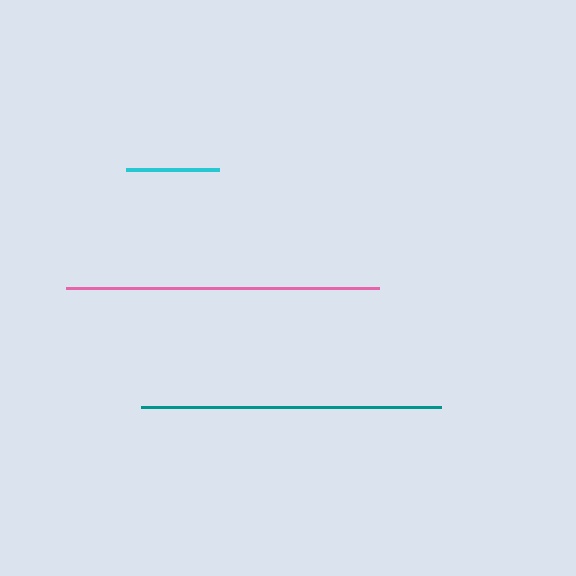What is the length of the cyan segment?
The cyan segment is approximately 93 pixels long.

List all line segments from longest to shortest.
From longest to shortest: pink, teal, cyan.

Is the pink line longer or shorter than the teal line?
The pink line is longer than the teal line.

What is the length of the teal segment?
The teal segment is approximately 300 pixels long.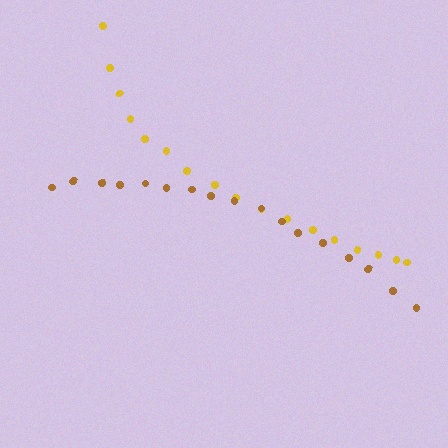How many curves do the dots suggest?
There are 2 distinct paths.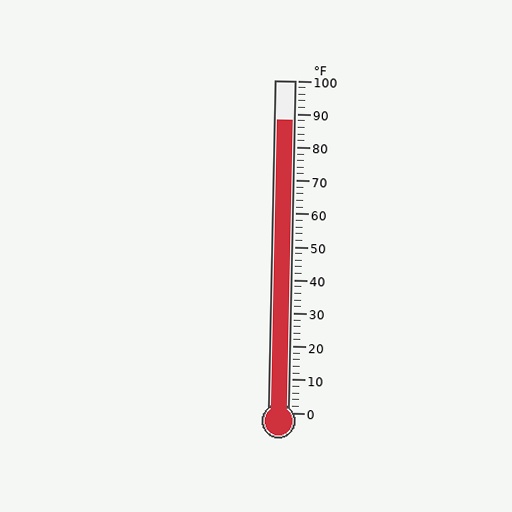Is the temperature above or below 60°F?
The temperature is above 60°F.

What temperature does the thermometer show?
The thermometer shows approximately 88°F.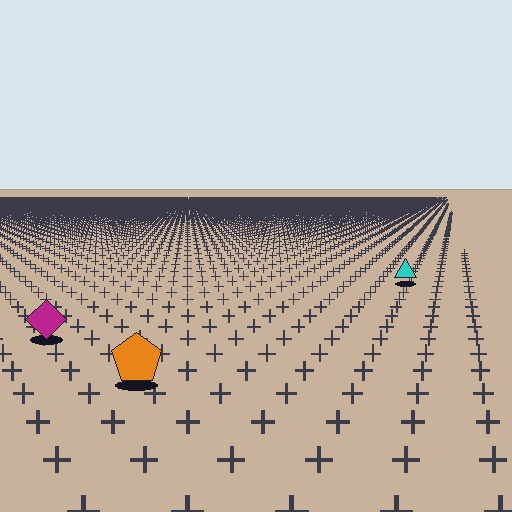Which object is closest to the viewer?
The orange pentagon is closest. The texture marks near it are larger and more spread out.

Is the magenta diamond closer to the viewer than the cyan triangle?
Yes. The magenta diamond is closer — you can tell from the texture gradient: the ground texture is coarser near it.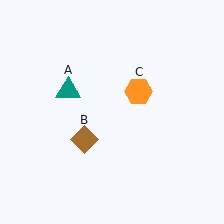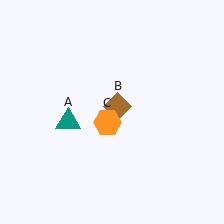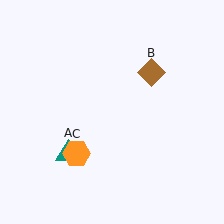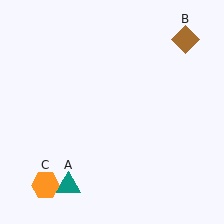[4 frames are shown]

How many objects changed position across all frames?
3 objects changed position: teal triangle (object A), brown diamond (object B), orange hexagon (object C).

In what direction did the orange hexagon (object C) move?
The orange hexagon (object C) moved down and to the left.